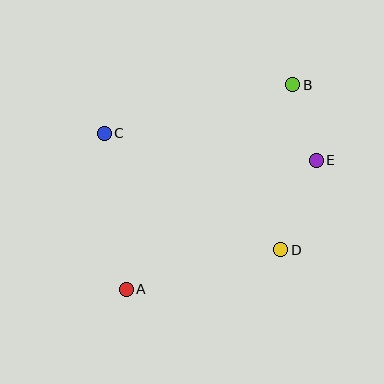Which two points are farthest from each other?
Points A and B are farthest from each other.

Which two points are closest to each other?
Points B and E are closest to each other.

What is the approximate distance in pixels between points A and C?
The distance between A and C is approximately 158 pixels.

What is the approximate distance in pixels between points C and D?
The distance between C and D is approximately 211 pixels.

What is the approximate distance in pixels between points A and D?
The distance between A and D is approximately 160 pixels.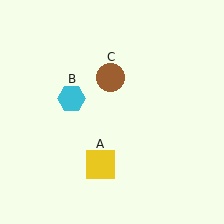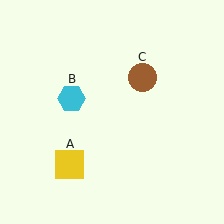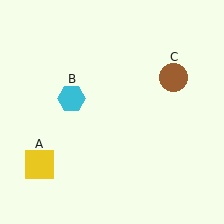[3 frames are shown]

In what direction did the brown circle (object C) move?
The brown circle (object C) moved right.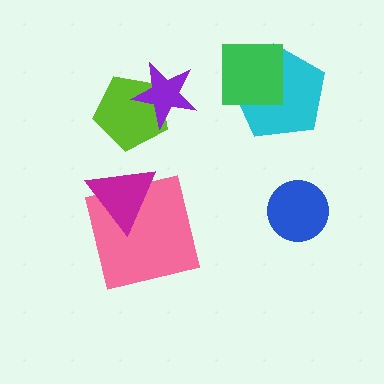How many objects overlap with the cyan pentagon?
1 object overlaps with the cyan pentagon.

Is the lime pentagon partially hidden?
Yes, it is partially covered by another shape.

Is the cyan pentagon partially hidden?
Yes, it is partially covered by another shape.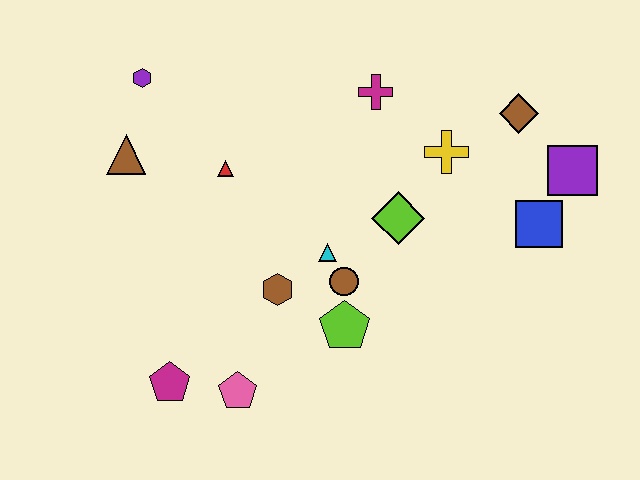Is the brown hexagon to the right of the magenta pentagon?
Yes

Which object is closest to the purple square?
The blue square is closest to the purple square.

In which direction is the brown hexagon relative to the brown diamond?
The brown hexagon is to the left of the brown diamond.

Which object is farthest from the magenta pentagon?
The purple square is farthest from the magenta pentagon.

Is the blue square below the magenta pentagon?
No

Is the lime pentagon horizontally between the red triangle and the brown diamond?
Yes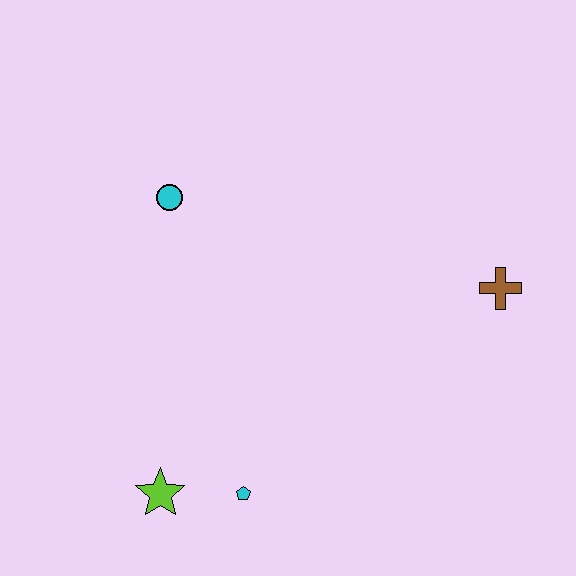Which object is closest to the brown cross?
The cyan pentagon is closest to the brown cross.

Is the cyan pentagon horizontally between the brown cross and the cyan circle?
Yes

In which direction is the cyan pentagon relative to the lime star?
The cyan pentagon is to the right of the lime star.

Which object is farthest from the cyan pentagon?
The brown cross is farthest from the cyan pentagon.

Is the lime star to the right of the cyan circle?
No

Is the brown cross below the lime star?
No